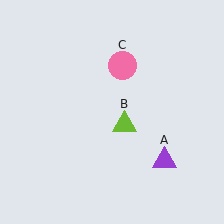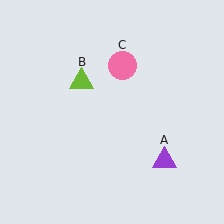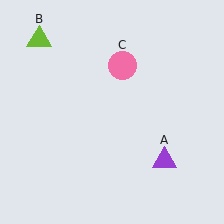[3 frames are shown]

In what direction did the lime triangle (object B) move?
The lime triangle (object B) moved up and to the left.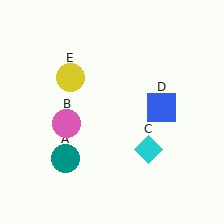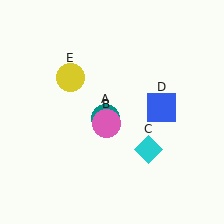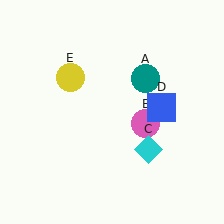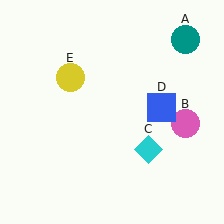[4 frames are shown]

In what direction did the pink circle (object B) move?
The pink circle (object B) moved right.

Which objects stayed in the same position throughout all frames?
Cyan diamond (object C) and blue square (object D) and yellow circle (object E) remained stationary.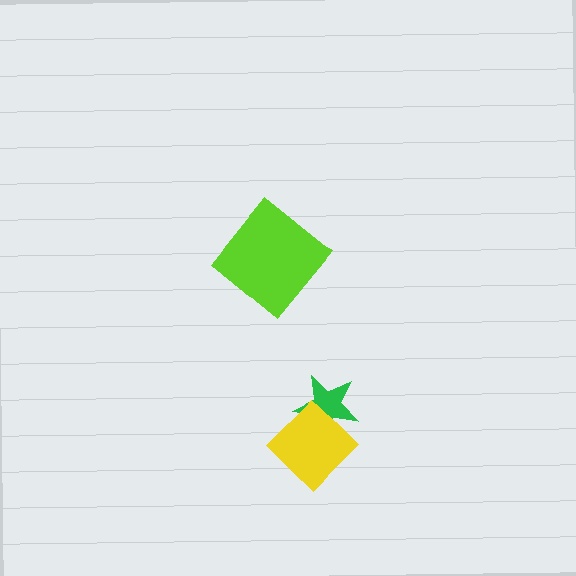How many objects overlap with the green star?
1 object overlaps with the green star.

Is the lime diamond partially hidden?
No, no other shape covers it.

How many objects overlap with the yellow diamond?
1 object overlaps with the yellow diamond.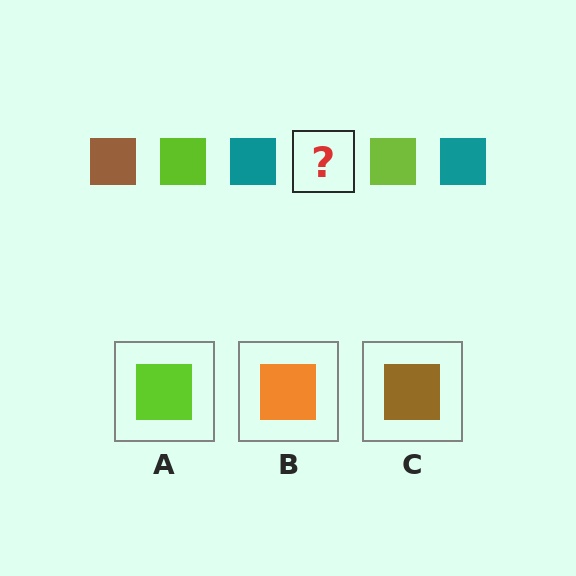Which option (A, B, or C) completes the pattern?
C.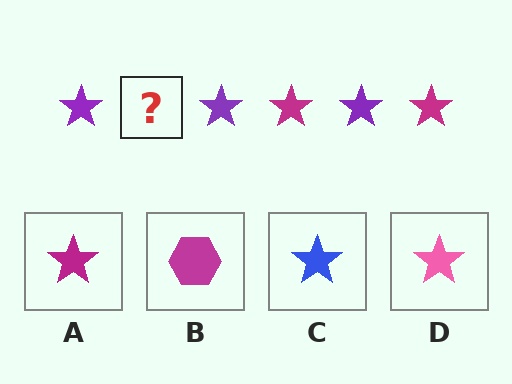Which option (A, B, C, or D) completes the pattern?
A.